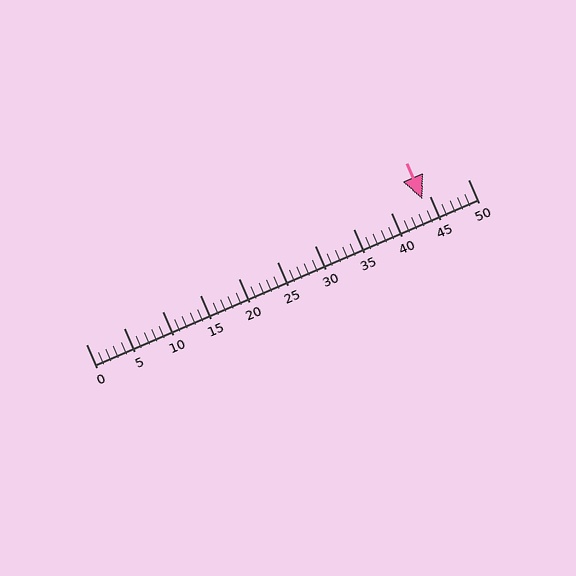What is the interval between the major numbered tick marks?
The major tick marks are spaced 5 units apart.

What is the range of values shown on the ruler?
The ruler shows values from 0 to 50.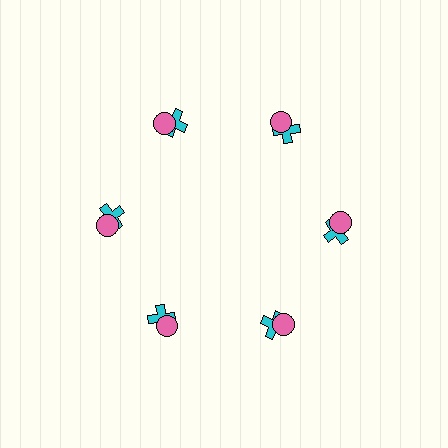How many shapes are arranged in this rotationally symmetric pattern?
There are 12 shapes, arranged in 6 groups of 2.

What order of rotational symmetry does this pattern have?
This pattern has 6-fold rotational symmetry.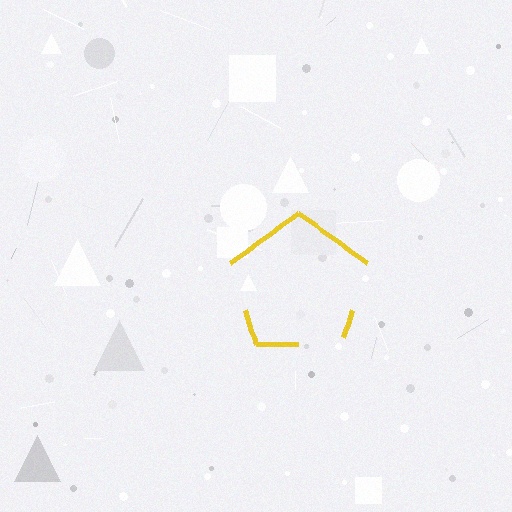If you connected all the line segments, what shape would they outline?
They would outline a pentagon.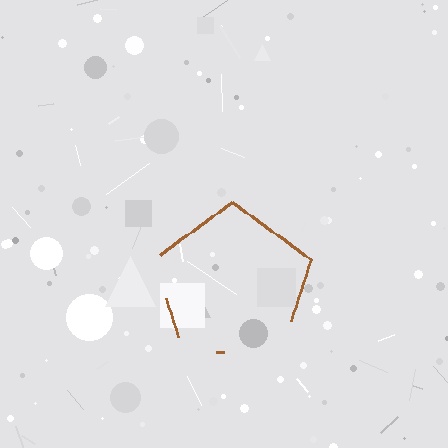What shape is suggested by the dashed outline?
The dashed outline suggests a pentagon.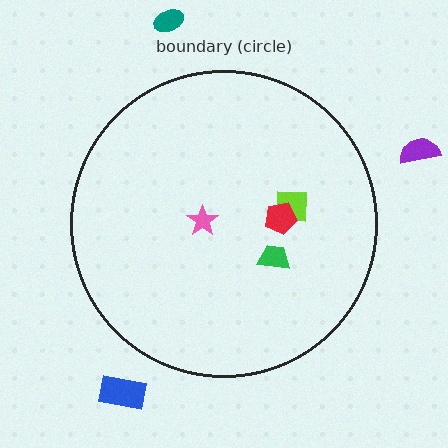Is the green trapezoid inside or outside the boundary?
Inside.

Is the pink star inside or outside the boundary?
Inside.